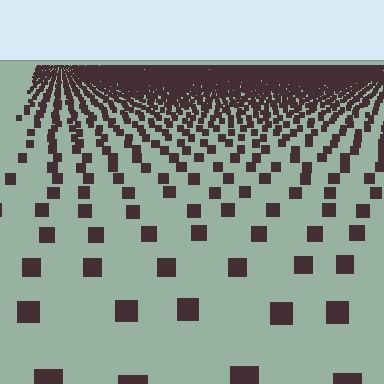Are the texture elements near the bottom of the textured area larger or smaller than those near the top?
Larger. Near the bottom, elements are closer to the viewer and appear at a bigger on-screen size.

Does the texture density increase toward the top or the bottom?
Density increases toward the top.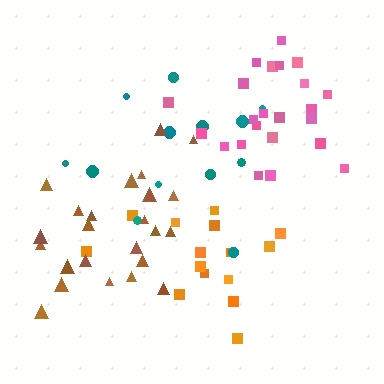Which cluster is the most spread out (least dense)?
Teal.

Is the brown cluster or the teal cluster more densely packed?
Brown.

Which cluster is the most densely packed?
Pink.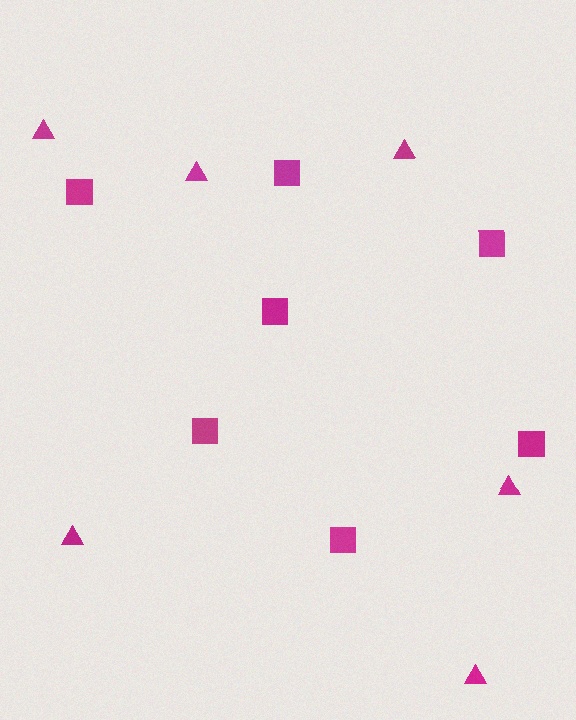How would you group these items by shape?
There are 2 groups: one group of squares (7) and one group of triangles (6).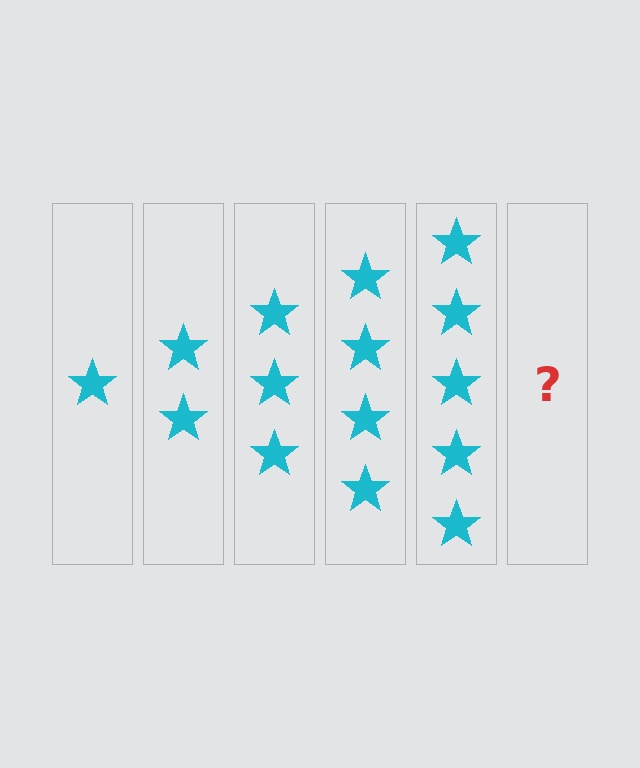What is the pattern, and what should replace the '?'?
The pattern is that each step adds one more star. The '?' should be 6 stars.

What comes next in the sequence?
The next element should be 6 stars.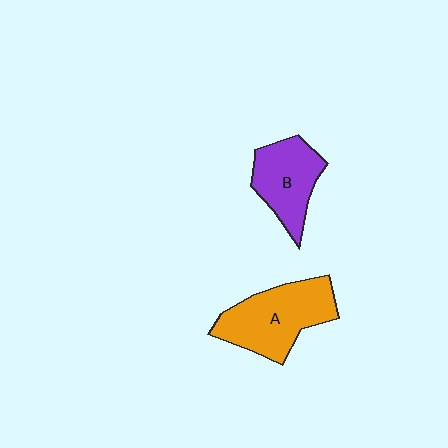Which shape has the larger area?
Shape A (orange).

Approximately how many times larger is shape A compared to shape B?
Approximately 1.3 times.